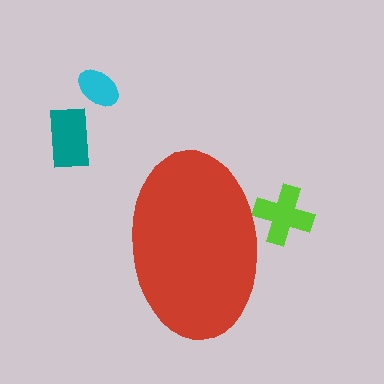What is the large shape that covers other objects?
A red ellipse.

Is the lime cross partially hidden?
Yes, the lime cross is partially hidden behind the red ellipse.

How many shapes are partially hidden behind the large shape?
1 shape is partially hidden.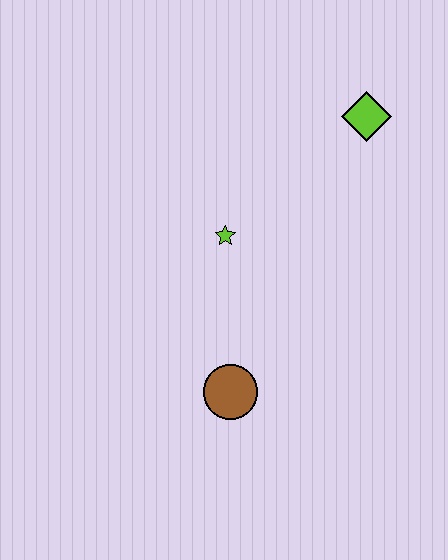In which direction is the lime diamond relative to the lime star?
The lime diamond is to the right of the lime star.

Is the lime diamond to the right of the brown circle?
Yes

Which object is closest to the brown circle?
The lime star is closest to the brown circle.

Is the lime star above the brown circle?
Yes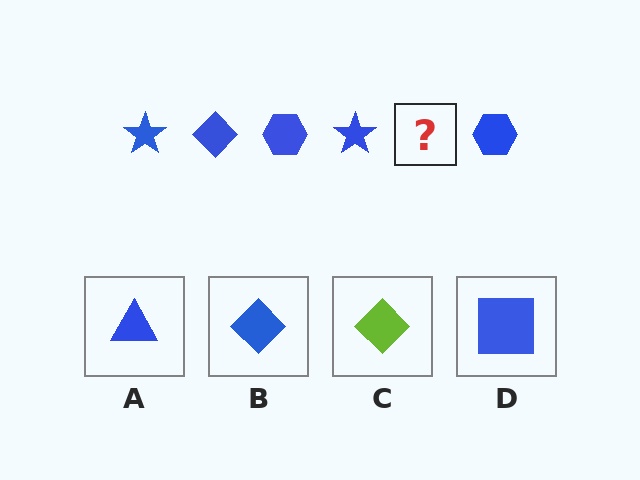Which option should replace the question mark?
Option B.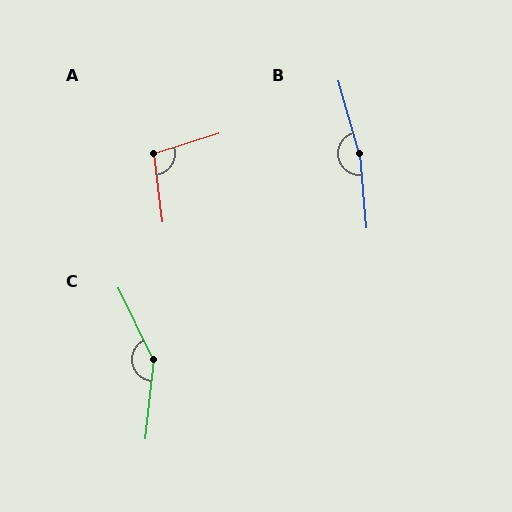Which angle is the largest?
B, at approximately 169 degrees.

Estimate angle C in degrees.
Approximately 148 degrees.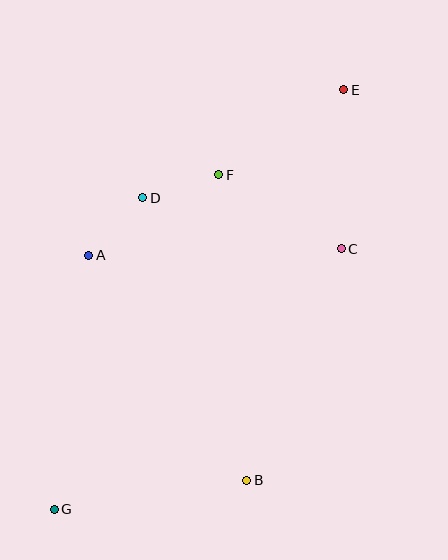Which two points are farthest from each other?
Points E and G are farthest from each other.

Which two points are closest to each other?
Points A and D are closest to each other.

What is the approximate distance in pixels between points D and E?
The distance between D and E is approximately 228 pixels.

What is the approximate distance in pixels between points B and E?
The distance between B and E is approximately 402 pixels.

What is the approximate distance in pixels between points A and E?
The distance between A and E is approximately 304 pixels.